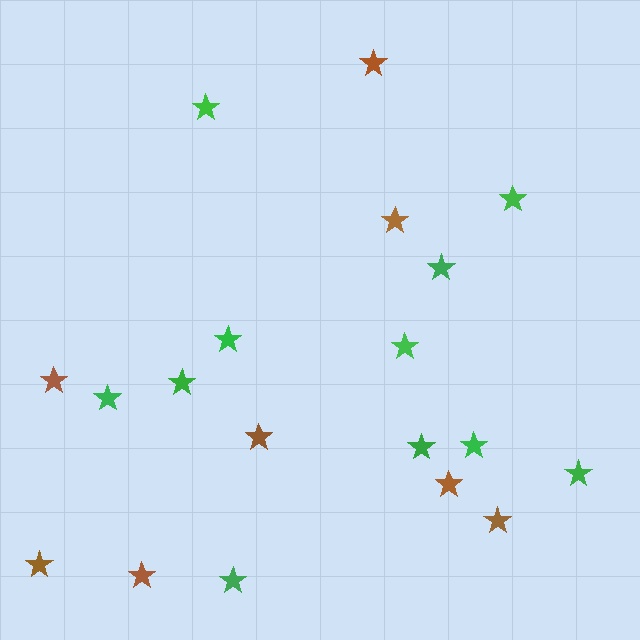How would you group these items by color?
There are 2 groups: one group of brown stars (8) and one group of green stars (11).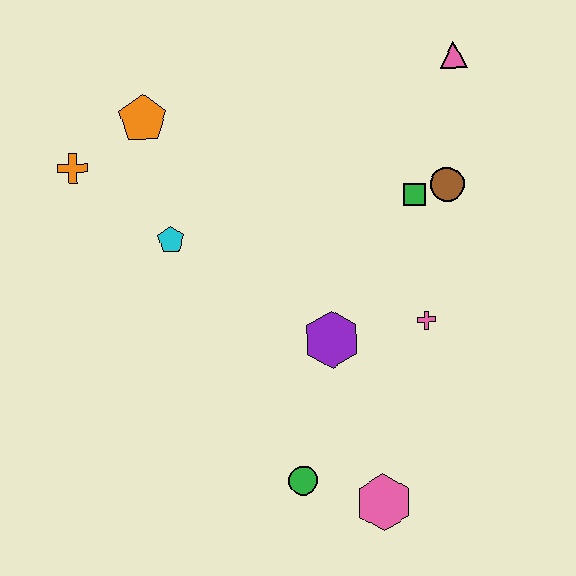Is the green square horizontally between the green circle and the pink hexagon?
No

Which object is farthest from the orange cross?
The pink hexagon is farthest from the orange cross.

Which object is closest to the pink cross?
The purple hexagon is closest to the pink cross.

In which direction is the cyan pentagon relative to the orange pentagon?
The cyan pentagon is below the orange pentagon.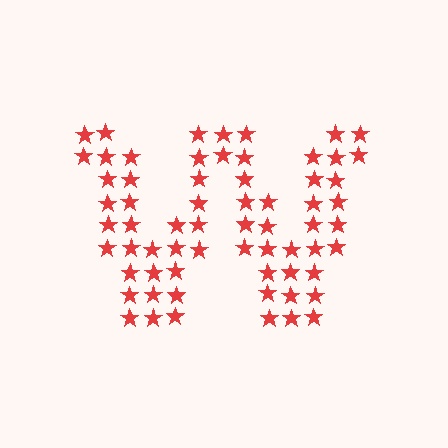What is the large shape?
The large shape is the letter W.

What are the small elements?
The small elements are stars.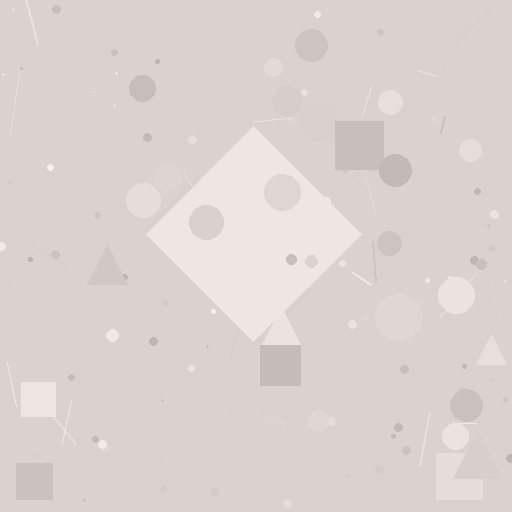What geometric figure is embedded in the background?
A diamond is embedded in the background.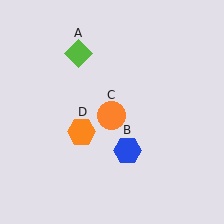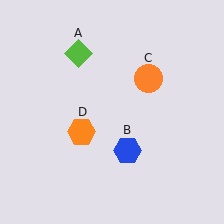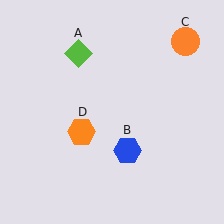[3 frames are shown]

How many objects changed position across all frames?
1 object changed position: orange circle (object C).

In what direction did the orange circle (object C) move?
The orange circle (object C) moved up and to the right.